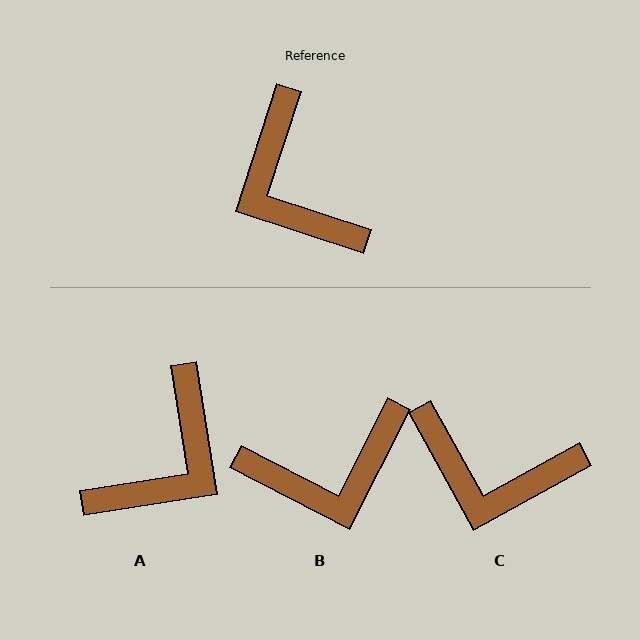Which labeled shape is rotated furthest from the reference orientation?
A, about 117 degrees away.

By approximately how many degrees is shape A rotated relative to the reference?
Approximately 117 degrees counter-clockwise.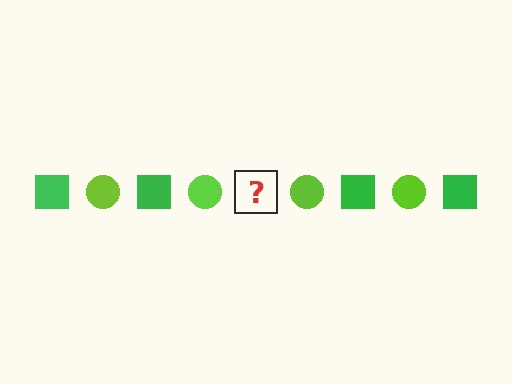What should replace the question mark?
The question mark should be replaced with a green square.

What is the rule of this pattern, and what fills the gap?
The rule is that the pattern alternates between green square and lime circle. The gap should be filled with a green square.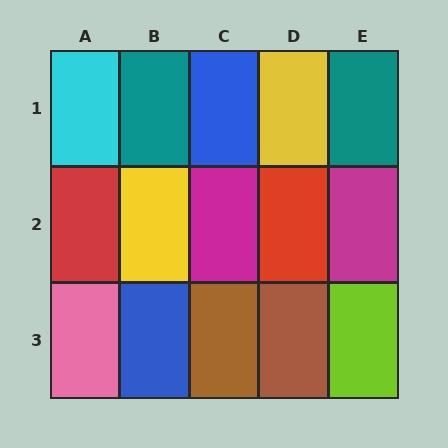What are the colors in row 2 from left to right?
Red, yellow, magenta, red, magenta.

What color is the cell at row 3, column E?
Lime.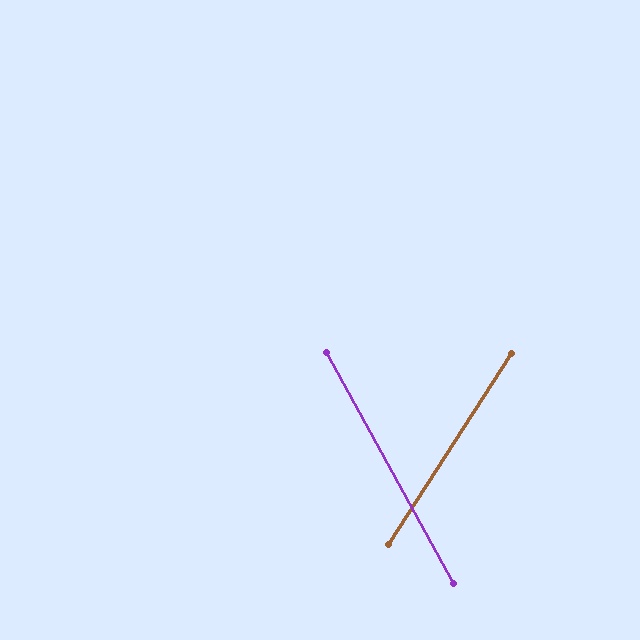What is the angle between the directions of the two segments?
Approximately 62 degrees.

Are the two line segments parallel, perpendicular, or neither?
Neither parallel nor perpendicular — they differ by about 62°.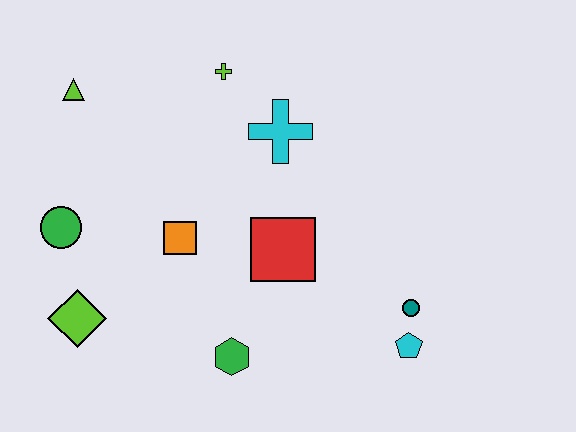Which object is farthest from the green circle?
The cyan pentagon is farthest from the green circle.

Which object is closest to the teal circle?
The cyan pentagon is closest to the teal circle.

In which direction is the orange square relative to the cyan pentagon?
The orange square is to the left of the cyan pentagon.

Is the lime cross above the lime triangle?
Yes